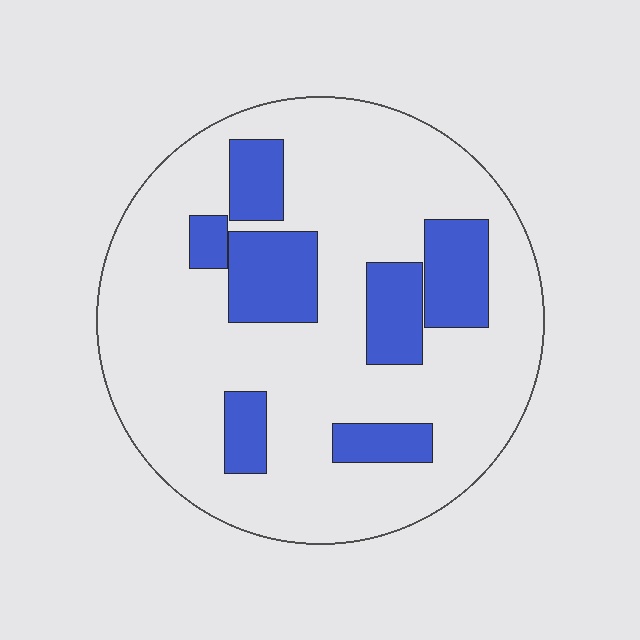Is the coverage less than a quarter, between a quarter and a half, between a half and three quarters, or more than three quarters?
Less than a quarter.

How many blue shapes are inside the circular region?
7.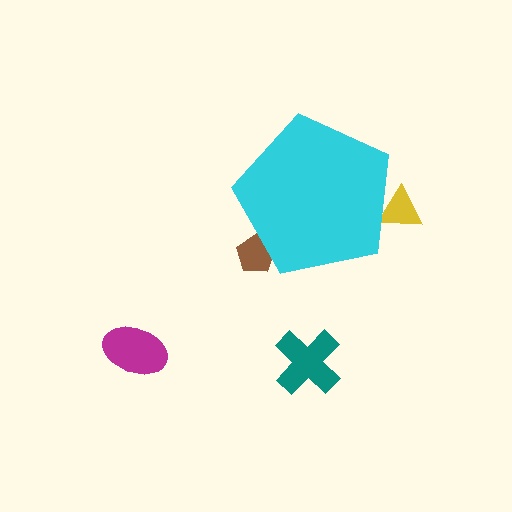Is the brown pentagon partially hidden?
Yes, the brown pentagon is partially hidden behind the cyan pentagon.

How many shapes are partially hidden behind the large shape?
2 shapes are partially hidden.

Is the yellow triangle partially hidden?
Yes, the yellow triangle is partially hidden behind the cyan pentagon.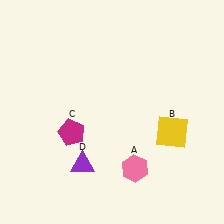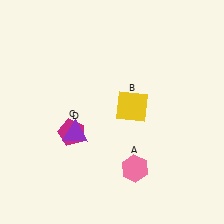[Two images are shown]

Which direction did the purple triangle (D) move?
The purple triangle (D) moved up.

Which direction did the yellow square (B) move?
The yellow square (B) moved left.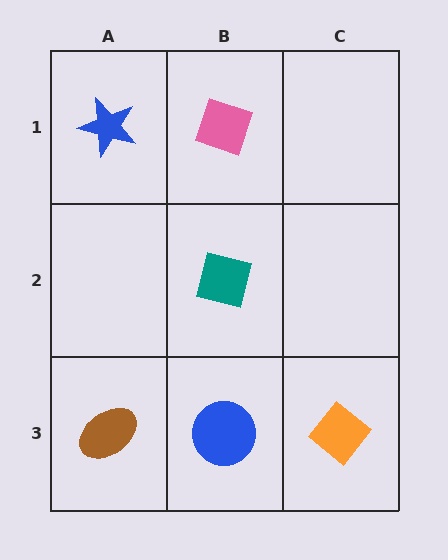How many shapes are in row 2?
1 shape.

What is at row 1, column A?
A blue star.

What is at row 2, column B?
A teal square.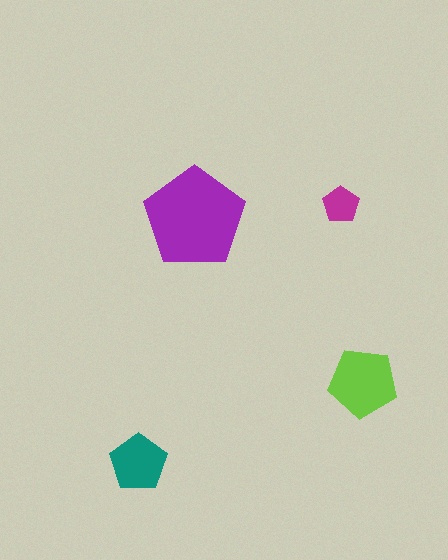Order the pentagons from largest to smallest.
the purple one, the lime one, the teal one, the magenta one.